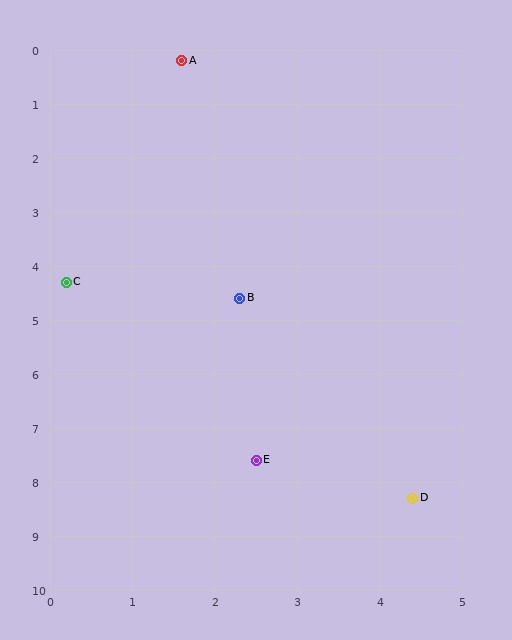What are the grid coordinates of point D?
Point D is at approximately (4.4, 8.3).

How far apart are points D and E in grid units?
Points D and E are about 2.0 grid units apart.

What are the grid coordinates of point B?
Point B is at approximately (2.3, 4.6).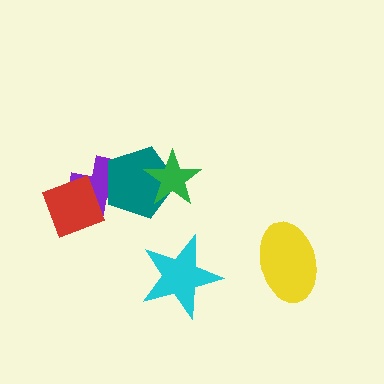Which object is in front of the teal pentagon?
The green star is in front of the teal pentagon.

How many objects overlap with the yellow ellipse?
0 objects overlap with the yellow ellipse.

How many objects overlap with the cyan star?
0 objects overlap with the cyan star.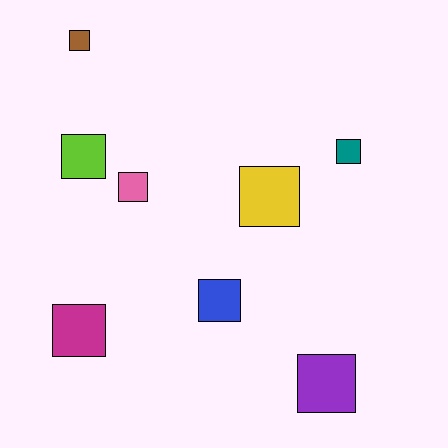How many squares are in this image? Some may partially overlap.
There are 8 squares.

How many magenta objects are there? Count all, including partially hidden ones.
There is 1 magenta object.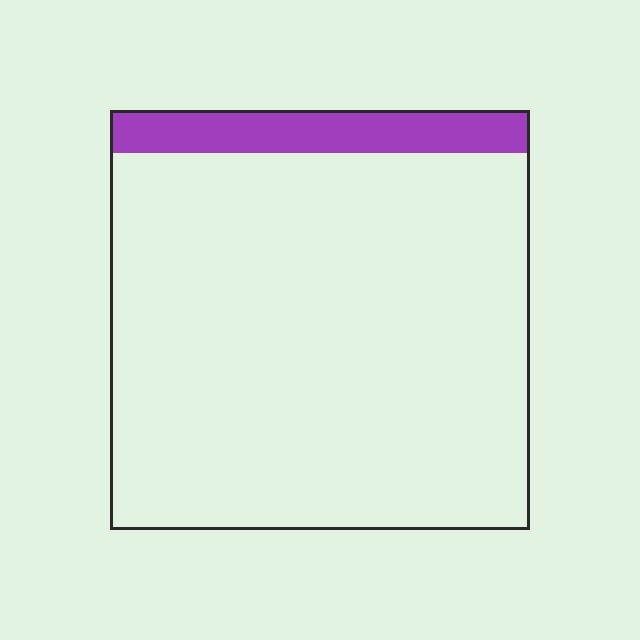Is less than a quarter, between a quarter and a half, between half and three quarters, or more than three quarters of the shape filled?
Less than a quarter.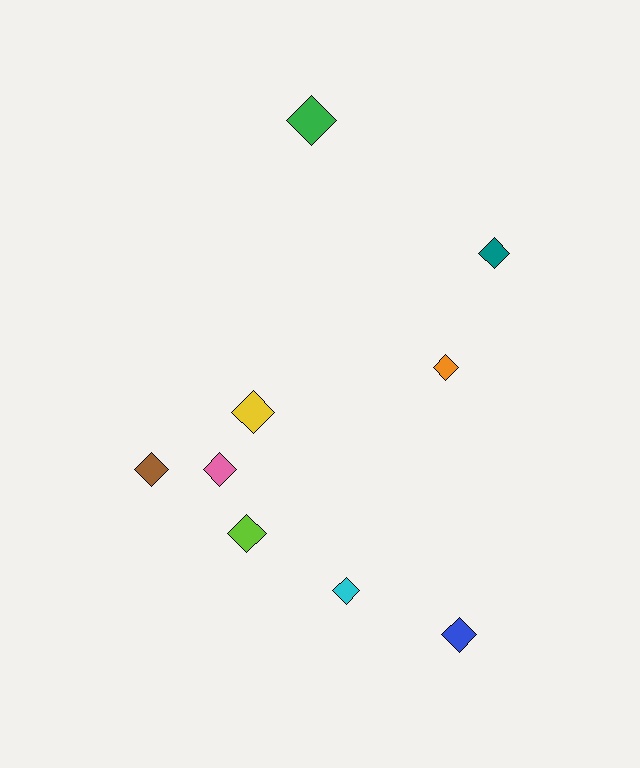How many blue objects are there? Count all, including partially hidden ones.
There is 1 blue object.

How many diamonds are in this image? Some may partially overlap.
There are 9 diamonds.